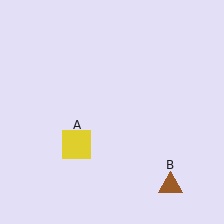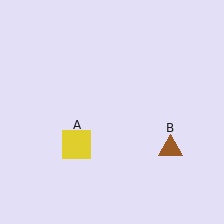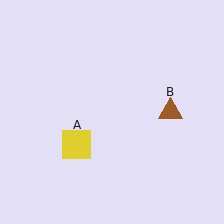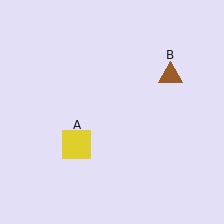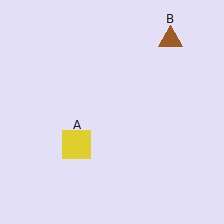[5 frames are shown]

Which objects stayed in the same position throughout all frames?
Yellow square (object A) remained stationary.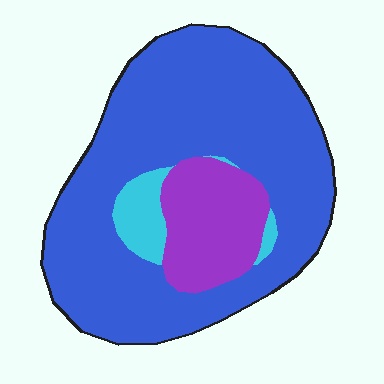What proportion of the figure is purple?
Purple takes up about one sixth (1/6) of the figure.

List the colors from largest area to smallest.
From largest to smallest: blue, purple, cyan.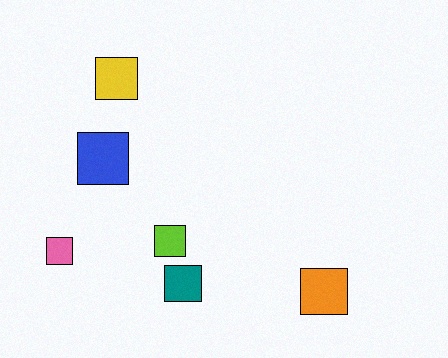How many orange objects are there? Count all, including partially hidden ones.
There is 1 orange object.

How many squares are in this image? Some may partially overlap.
There are 6 squares.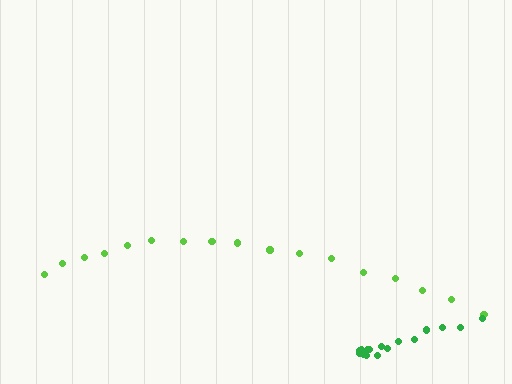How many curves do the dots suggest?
There are 2 distinct paths.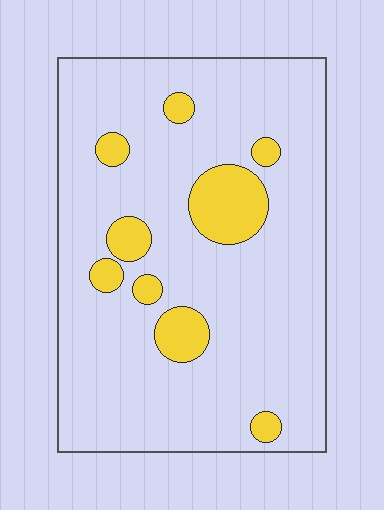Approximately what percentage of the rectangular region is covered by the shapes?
Approximately 15%.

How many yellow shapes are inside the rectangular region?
9.